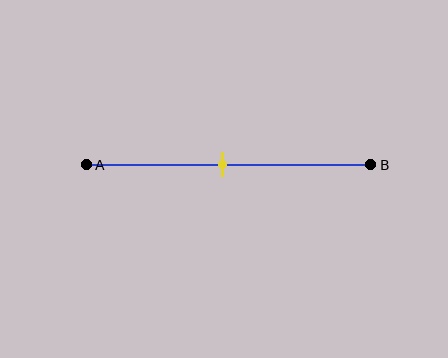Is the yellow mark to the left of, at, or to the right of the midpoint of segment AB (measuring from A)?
The yellow mark is approximately at the midpoint of segment AB.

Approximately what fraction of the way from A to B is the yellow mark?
The yellow mark is approximately 50% of the way from A to B.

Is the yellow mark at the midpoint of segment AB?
Yes, the mark is approximately at the midpoint.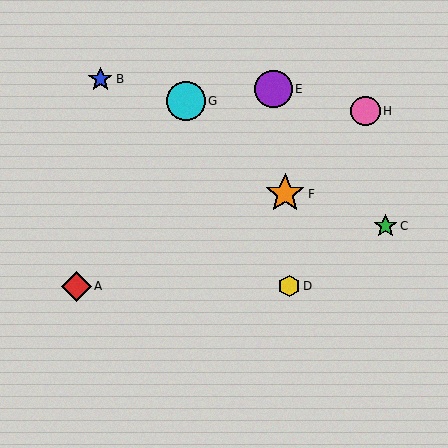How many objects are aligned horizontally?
2 objects (A, D) are aligned horizontally.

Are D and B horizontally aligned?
No, D is at y≈286 and B is at y≈79.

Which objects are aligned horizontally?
Objects A, D are aligned horizontally.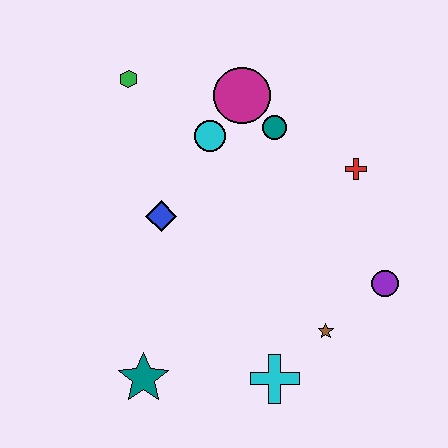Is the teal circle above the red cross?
Yes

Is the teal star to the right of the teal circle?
No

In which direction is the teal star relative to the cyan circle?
The teal star is below the cyan circle.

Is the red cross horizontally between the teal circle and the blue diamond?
No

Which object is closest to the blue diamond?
The cyan circle is closest to the blue diamond.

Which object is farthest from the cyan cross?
The green hexagon is farthest from the cyan cross.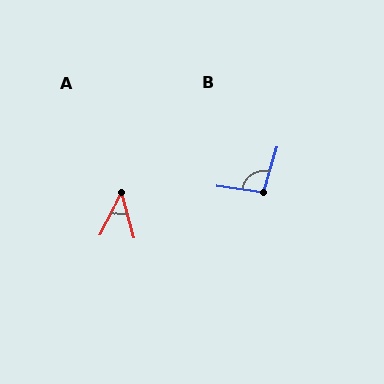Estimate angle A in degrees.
Approximately 42 degrees.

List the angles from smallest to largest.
A (42°), B (99°).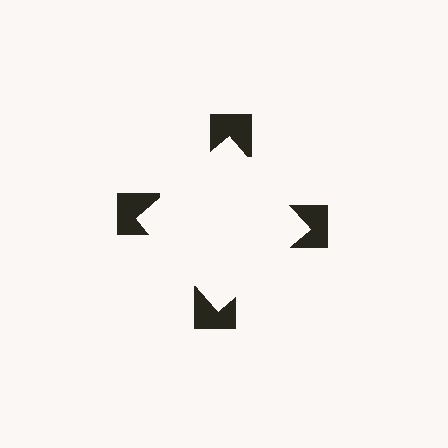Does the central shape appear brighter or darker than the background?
It typically appears slightly brighter than the background, even though no actual brightness change is drawn.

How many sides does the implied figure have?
4 sides.